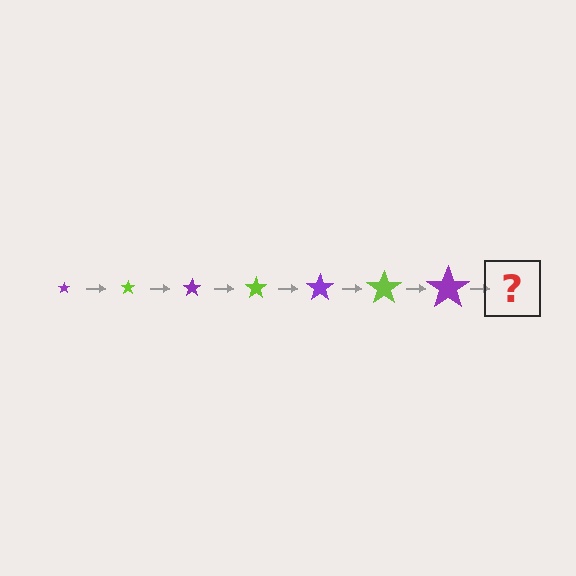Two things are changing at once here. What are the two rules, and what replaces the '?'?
The two rules are that the star grows larger each step and the color cycles through purple and lime. The '?' should be a lime star, larger than the previous one.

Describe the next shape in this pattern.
It should be a lime star, larger than the previous one.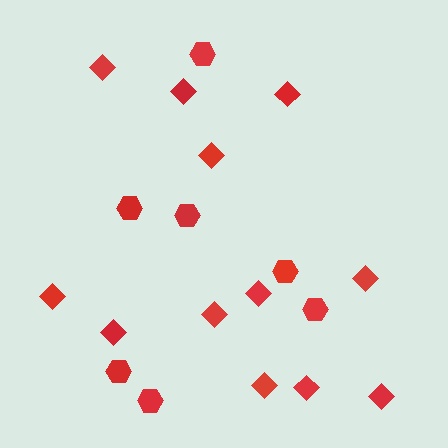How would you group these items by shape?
There are 2 groups: one group of hexagons (7) and one group of diamonds (12).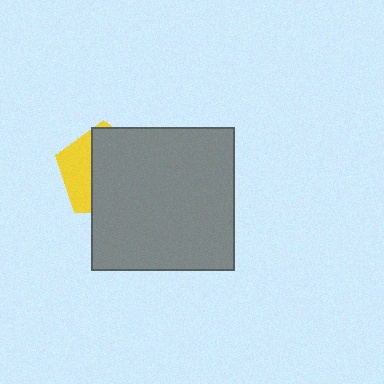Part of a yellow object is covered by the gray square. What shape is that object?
It is a pentagon.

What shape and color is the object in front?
The object in front is a gray square.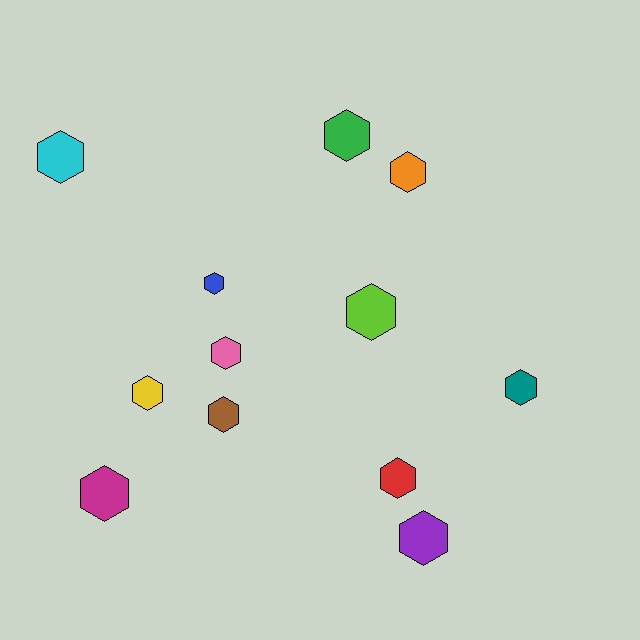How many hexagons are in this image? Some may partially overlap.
There are 12 hexagons.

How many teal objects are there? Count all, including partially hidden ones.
There is 1 teal object.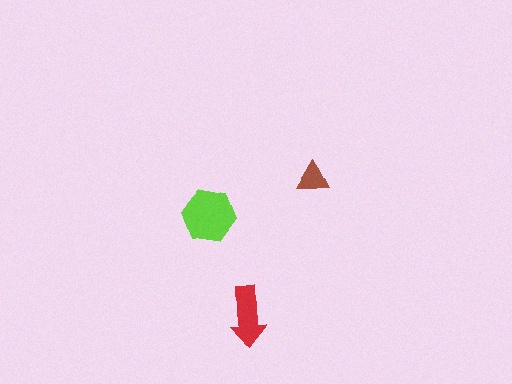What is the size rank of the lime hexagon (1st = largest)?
1st.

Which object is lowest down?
The red arrow is bottommost.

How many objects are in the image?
There are 3 objects in the image.